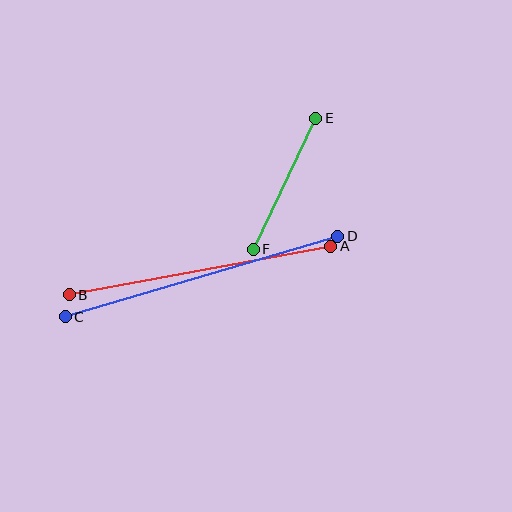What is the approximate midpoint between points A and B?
The midpoint is at approximately (200, 271) pixels.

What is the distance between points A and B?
The distance is approximately 266 pixels.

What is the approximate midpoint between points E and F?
The midpoint is at approximately (285, 184) pixels.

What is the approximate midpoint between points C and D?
The midpoint is at approximately (201, 276) pixels.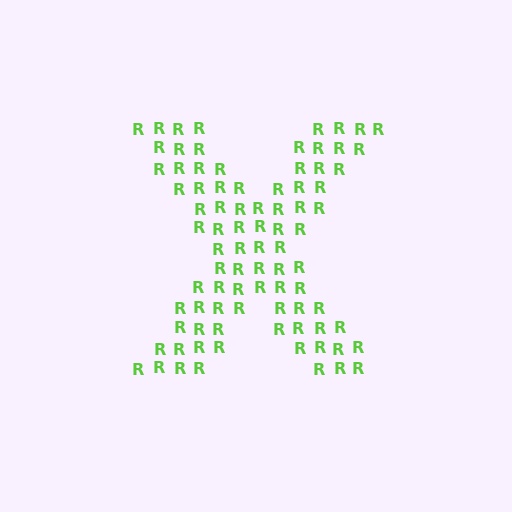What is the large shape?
The large shape is the letter X.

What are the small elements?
The small elements are letter R's.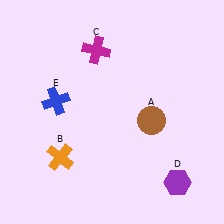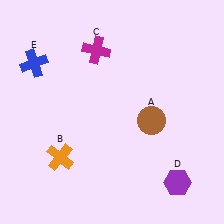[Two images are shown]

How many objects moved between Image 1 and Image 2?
1 object moved between the two images.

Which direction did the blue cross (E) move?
The blue cross (E) moved up.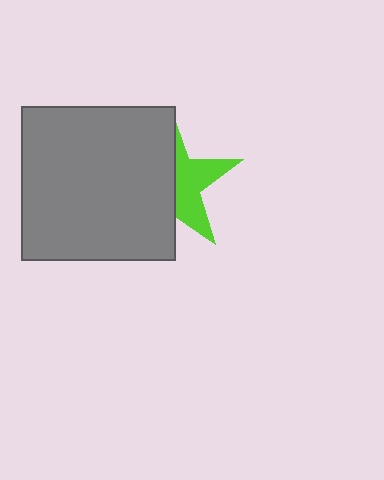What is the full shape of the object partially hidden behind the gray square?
The partially hidden object is a lime star.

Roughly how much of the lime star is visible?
A small part of it is visible (roughly 43%).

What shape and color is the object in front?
The object in front is a gray square.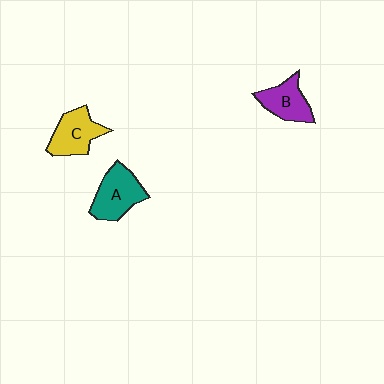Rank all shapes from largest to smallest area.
From largest to smallest: A (teal), C (yellow), B (purple).